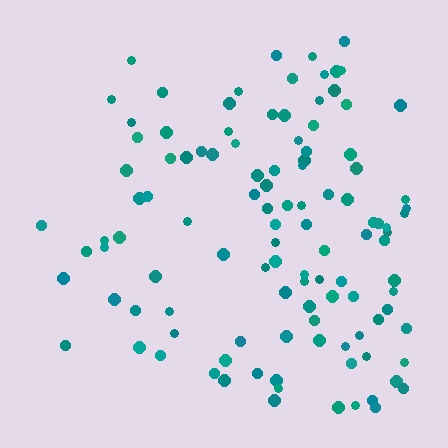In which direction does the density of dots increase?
From left to right, with the right side densest.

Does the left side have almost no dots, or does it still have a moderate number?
Still a moderate number, just noticeably fewer than the right.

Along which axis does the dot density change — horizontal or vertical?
Horizontal.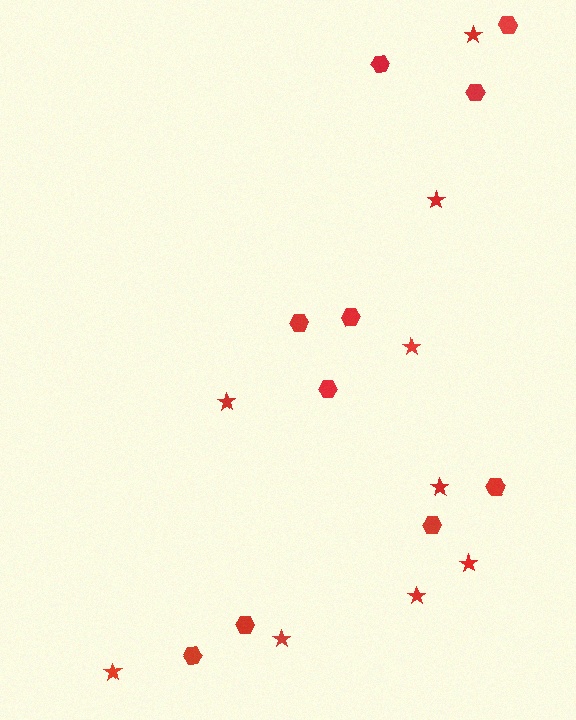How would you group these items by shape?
There are 2 groups: one group of hexagons (10) and one group of stars (9).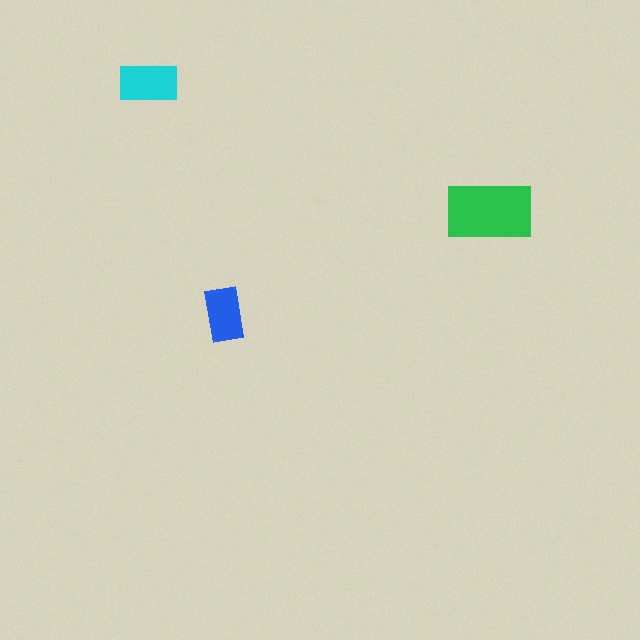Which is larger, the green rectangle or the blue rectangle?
The green one.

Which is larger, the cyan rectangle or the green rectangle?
The green one.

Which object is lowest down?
The blue rectangle is bottommost.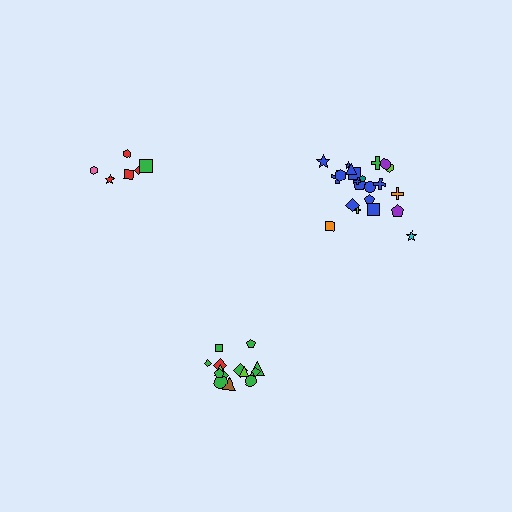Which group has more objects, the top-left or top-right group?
The top-right group.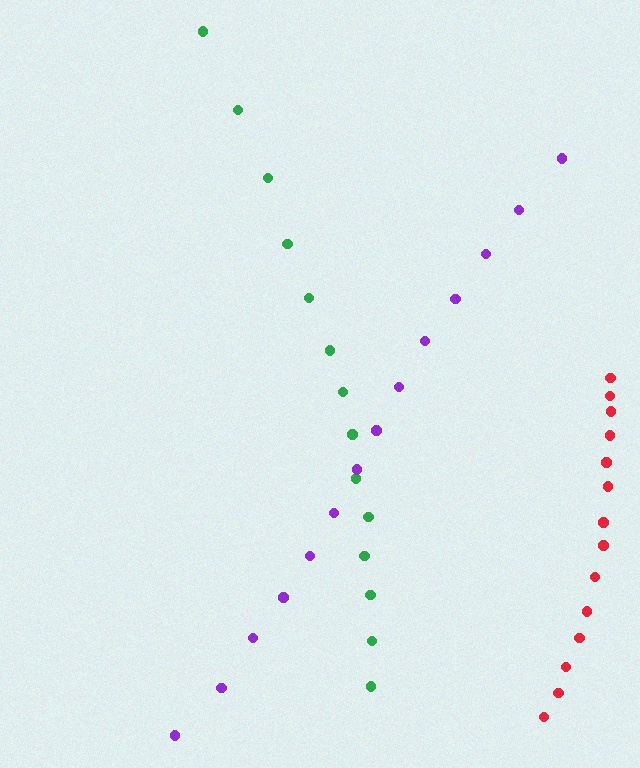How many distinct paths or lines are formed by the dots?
There are 3 distinct paths.